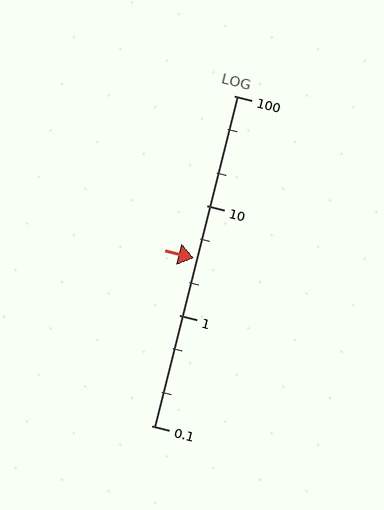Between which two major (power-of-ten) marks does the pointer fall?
The pointer is between 1 and 10.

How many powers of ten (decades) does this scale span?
The scale spans 3 decades, from 0.1 to 100.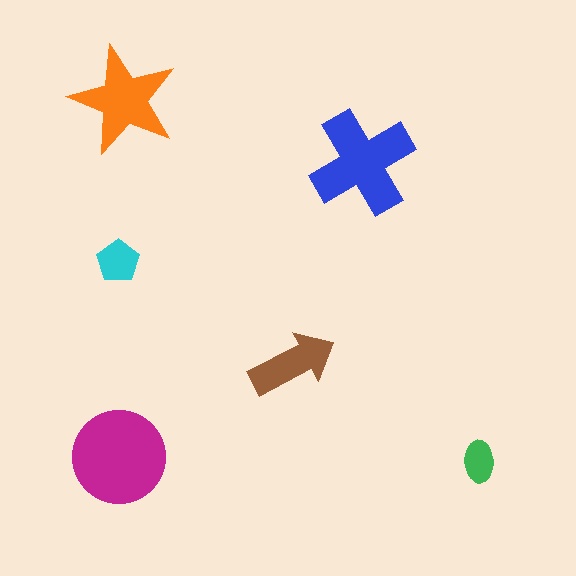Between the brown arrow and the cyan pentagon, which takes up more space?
The brown arrow.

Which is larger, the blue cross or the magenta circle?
The magenta circle.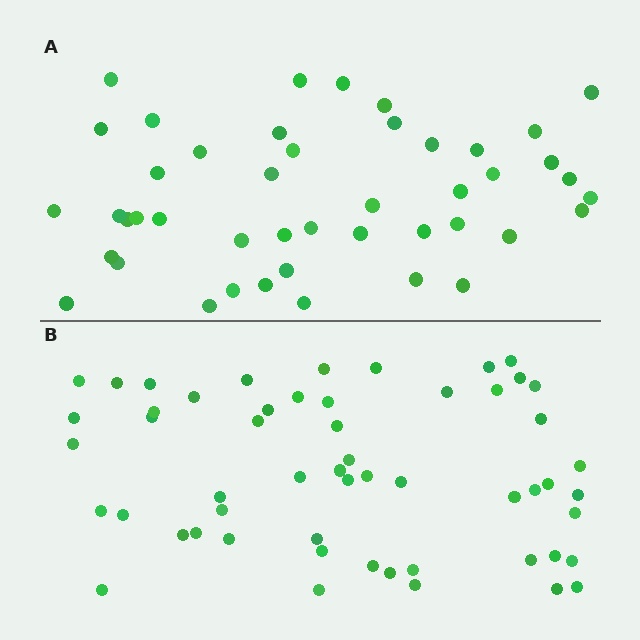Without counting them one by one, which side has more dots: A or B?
Region B (the bottom region) has more dots.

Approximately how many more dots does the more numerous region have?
Region B has roughly 10 or so more dots than region A.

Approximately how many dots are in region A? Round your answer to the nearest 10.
About 40 dots. (The exact count is 45, which rounds to 40.)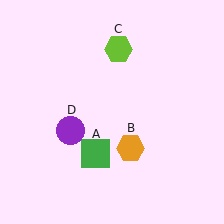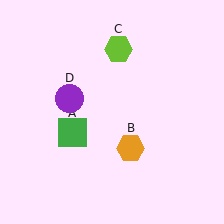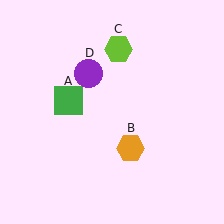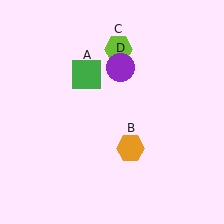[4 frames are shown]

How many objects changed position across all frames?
2 objects changed position: green square (object A), purple circle (object D).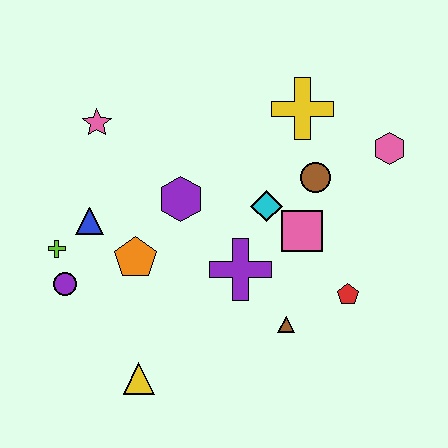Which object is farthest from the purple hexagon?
The pink hexagon is farthest from the purple hexagon.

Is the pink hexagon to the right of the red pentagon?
Yes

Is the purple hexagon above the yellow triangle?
Yes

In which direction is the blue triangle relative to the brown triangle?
The blue triangle is to the left of the brown triangle.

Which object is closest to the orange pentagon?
The blue triangle is closest to the orange pentagon.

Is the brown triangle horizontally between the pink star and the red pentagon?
Yes